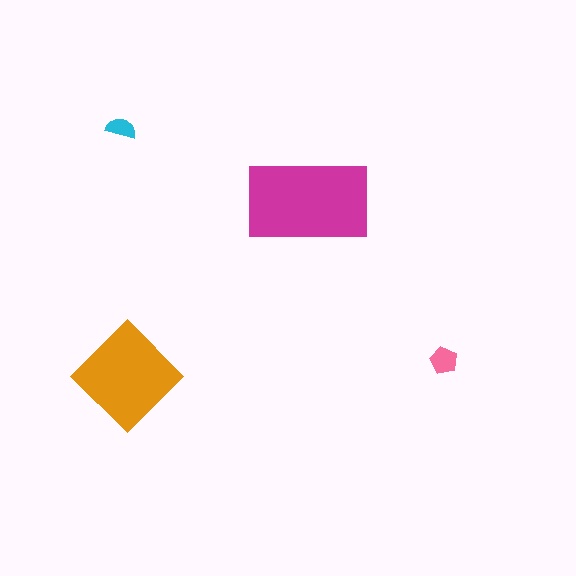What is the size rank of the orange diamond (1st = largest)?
2nd.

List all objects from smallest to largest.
The cyan semicircle, the pink pentagon, the orange diamond, the magenta rectangle.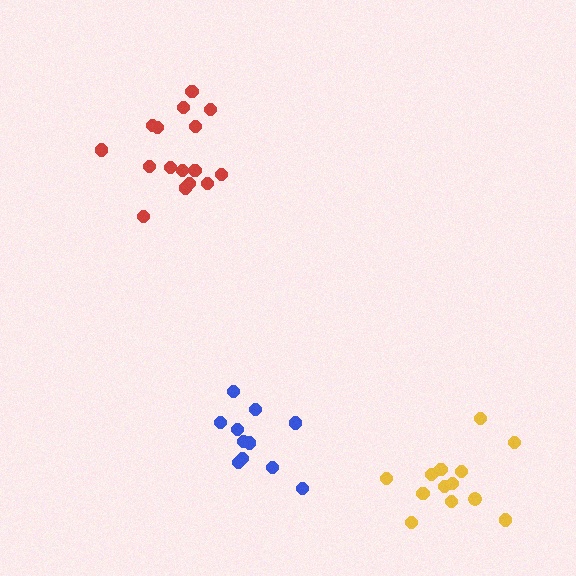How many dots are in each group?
Group 1: 13 dots, Group 2: 11 dots, Group 3: 16 dots (40 total).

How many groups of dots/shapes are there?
There are 3 groups.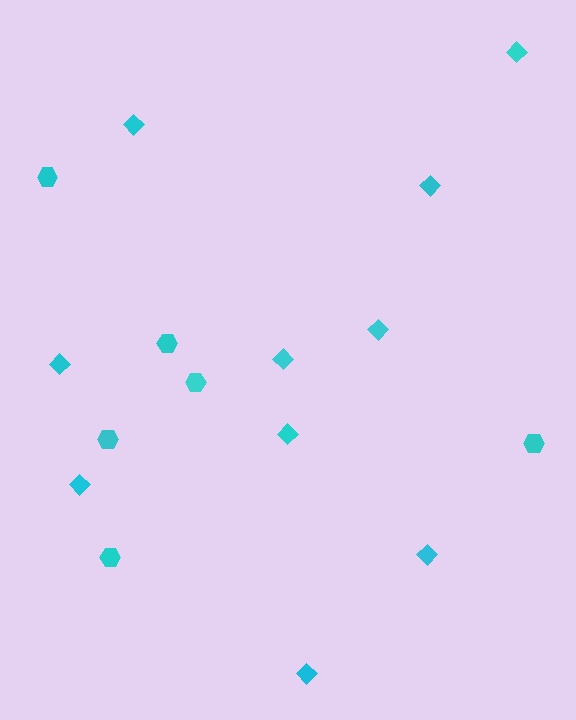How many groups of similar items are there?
There are 2 groups: one group of hexagons (6) and one group of diamonds (10).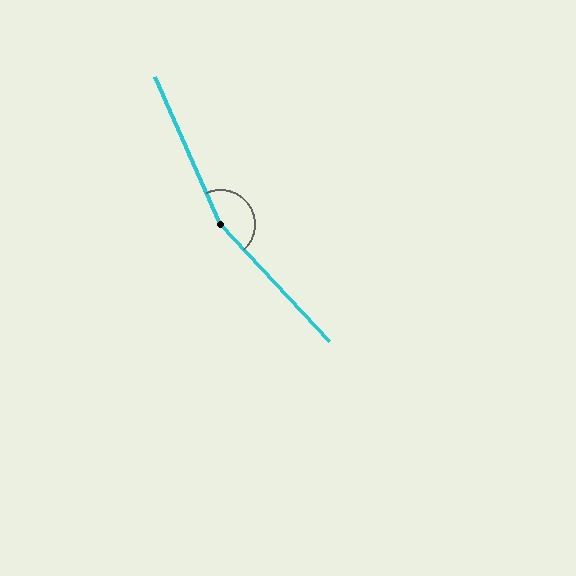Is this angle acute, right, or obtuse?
It is obtuse.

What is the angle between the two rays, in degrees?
Approximately 161 degrees.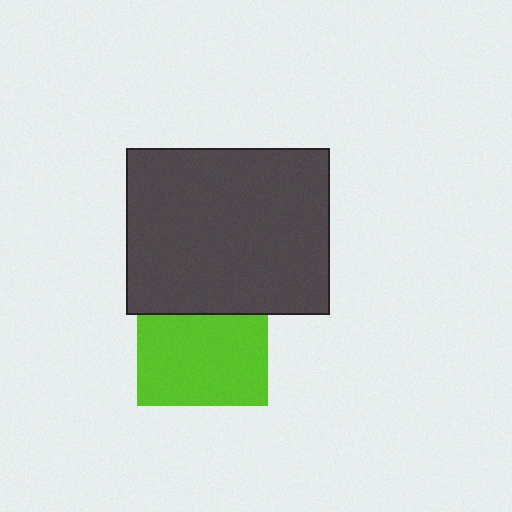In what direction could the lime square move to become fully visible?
The lime square could move down. That would shift it out from behind the dark gray rectangle entirely.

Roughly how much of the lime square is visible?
Most of it is visible (roughly 69%).